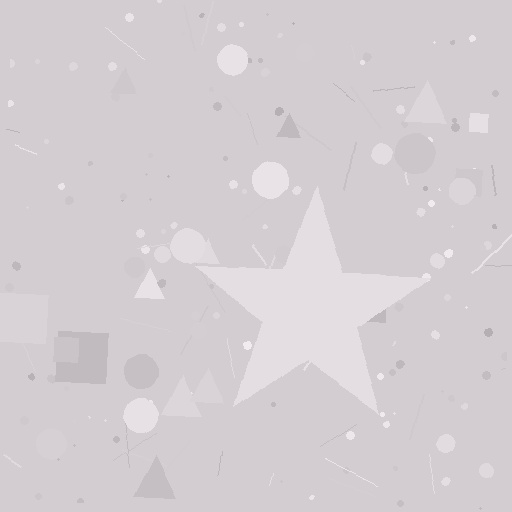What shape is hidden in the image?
A star is hidden in the image.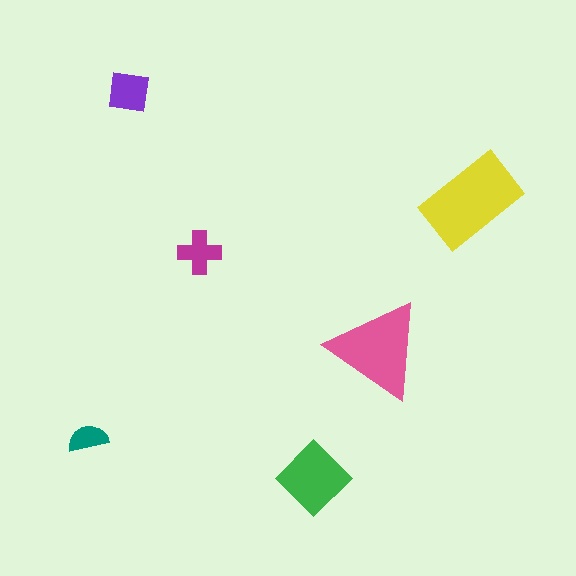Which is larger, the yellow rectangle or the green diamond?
The yellow rectangle.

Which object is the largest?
The yellow rectangle.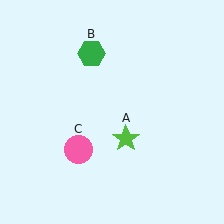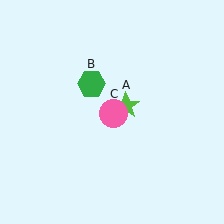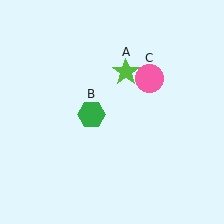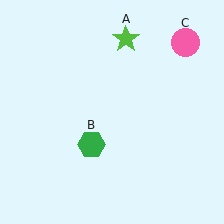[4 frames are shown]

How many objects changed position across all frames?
3 objects changed position: lime star (object A), green hexagon (object B), pink circle (object C).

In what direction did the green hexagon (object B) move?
The green hexagon (object B) moved down.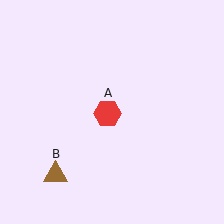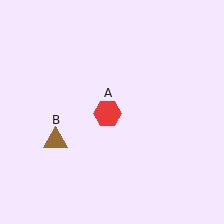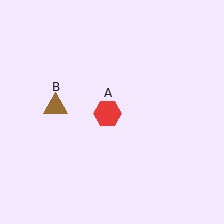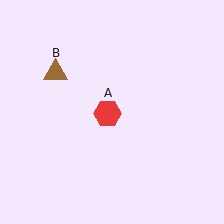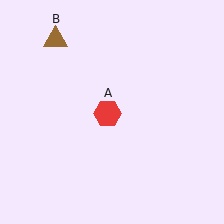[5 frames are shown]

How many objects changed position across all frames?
1 object changed position: brown triangle (object B).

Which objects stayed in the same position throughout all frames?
Red hexagon (object A) remained stationary.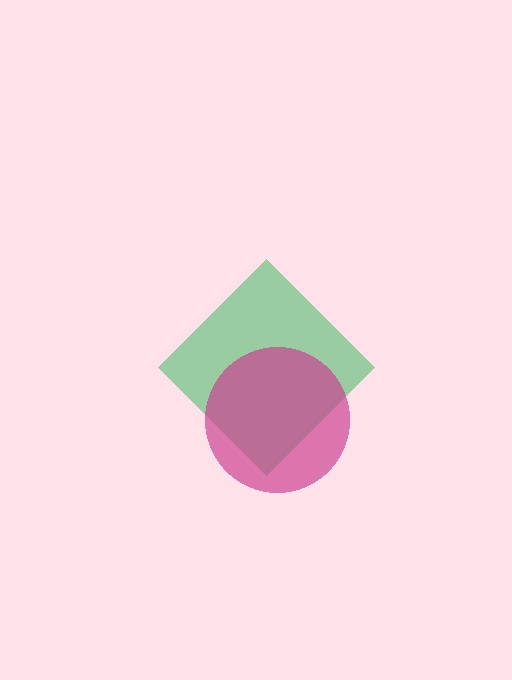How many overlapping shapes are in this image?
There are 2 overlapping shapes in the image.